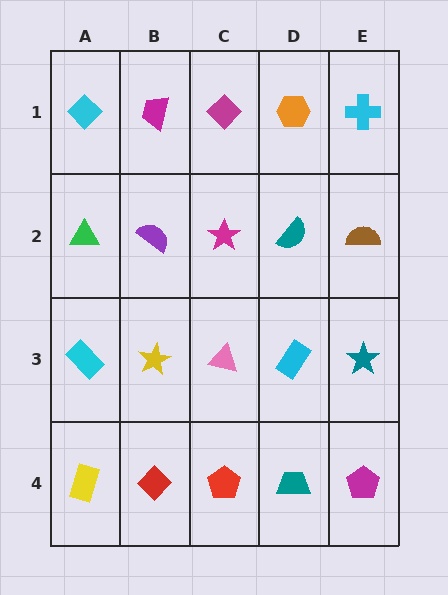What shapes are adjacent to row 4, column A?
A cyan rectangle (row 3, column A), a red diamond (row 4, column B).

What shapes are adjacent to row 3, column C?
A magenta star (row 2, column C), a red pentagon (row 4, column C), a yellow star (row 3, column B), a cyan rectangle (row 3, column D).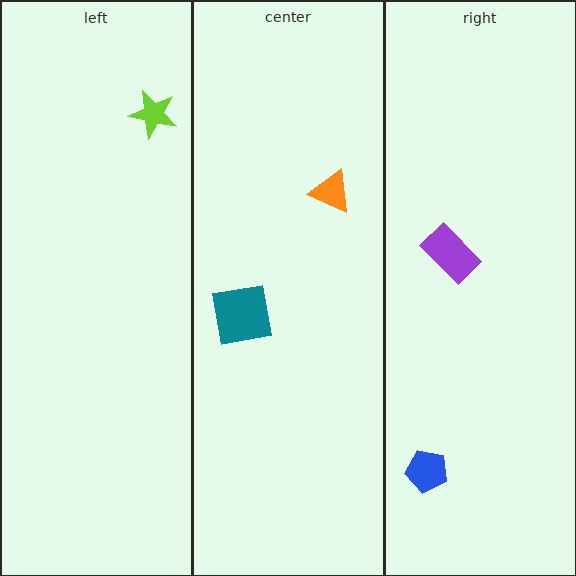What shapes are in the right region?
The purple rectangle, the blue pentagon.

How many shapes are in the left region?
1.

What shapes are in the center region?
The teal square, the orange triangle.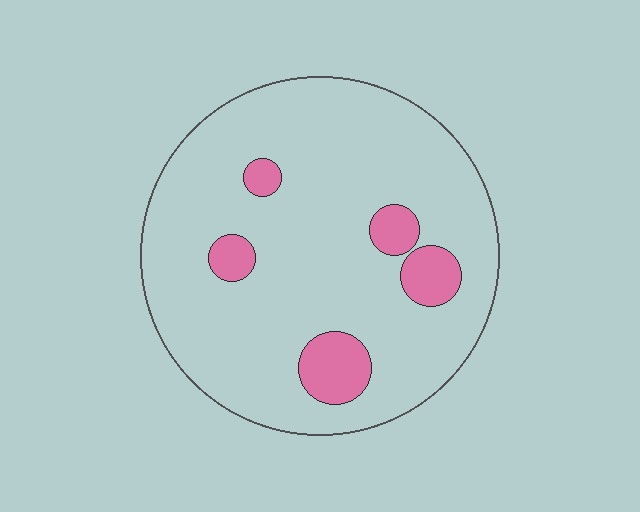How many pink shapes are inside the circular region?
5.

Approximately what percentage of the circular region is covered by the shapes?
Approximately 10%.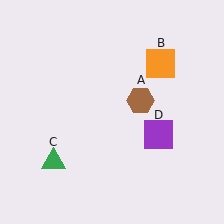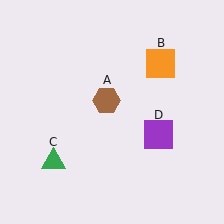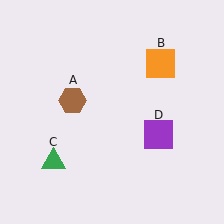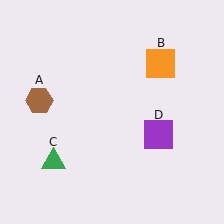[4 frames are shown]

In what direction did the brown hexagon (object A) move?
The brown hexagon (object A) moved left.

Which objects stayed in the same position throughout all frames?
Orange square (object B) and green triangle (object C) and purple square (object D) remained stationary.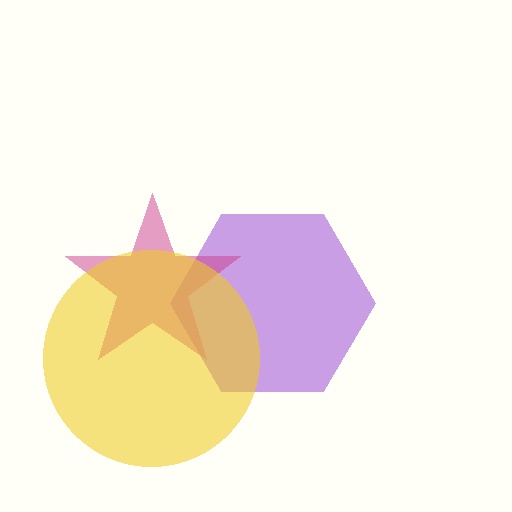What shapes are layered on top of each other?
The layered shapes are: a purple hexagon, a magenta star, a yellow circle.